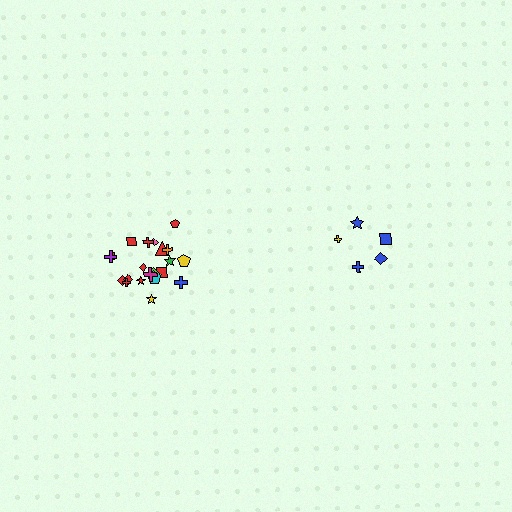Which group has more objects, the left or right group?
The left group.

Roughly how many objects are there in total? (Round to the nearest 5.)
Roughly 25 objects in total.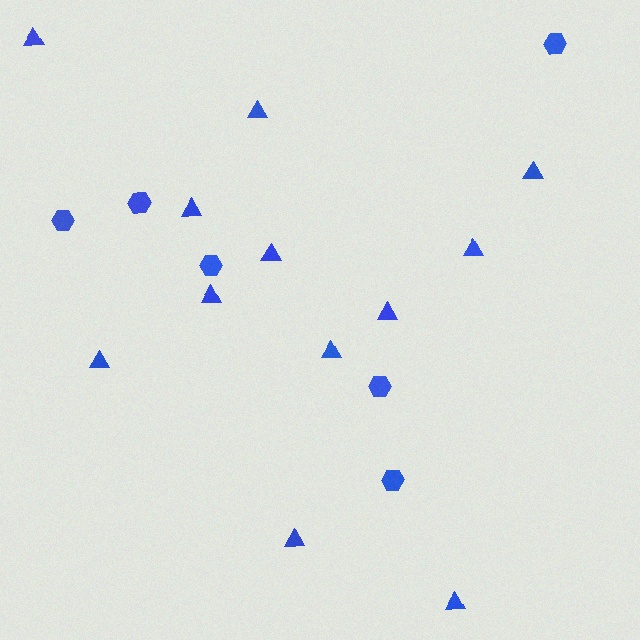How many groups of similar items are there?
There are 2 groups: one group of triangles (12) and one group of hexagons (6).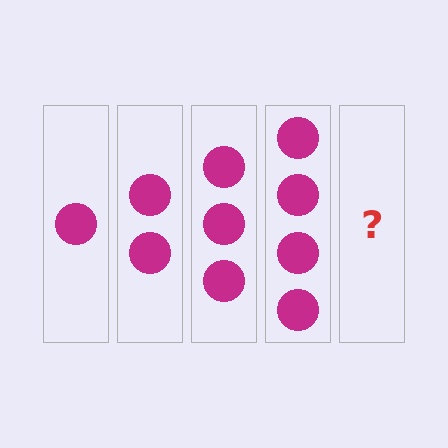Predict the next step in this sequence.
The next step is 5 circles.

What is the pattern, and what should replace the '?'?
The pattern is that each step adds one more circle. The '?' should be 5 circles.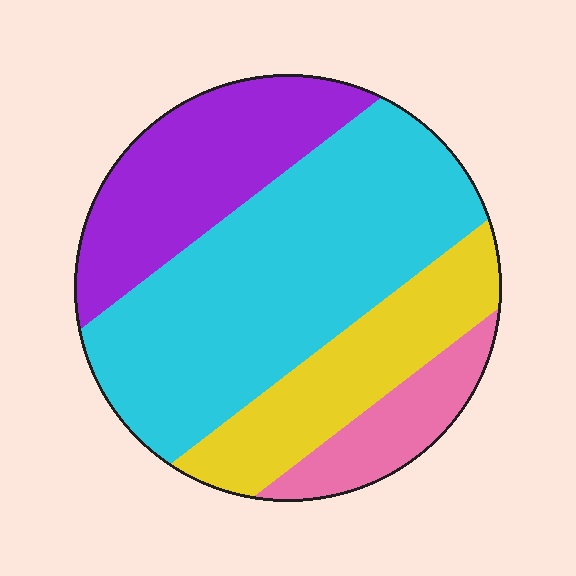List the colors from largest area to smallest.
From largest to smallest: cyan, purple, yellow, pink.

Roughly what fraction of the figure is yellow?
Yellow covers about 20% of the figure.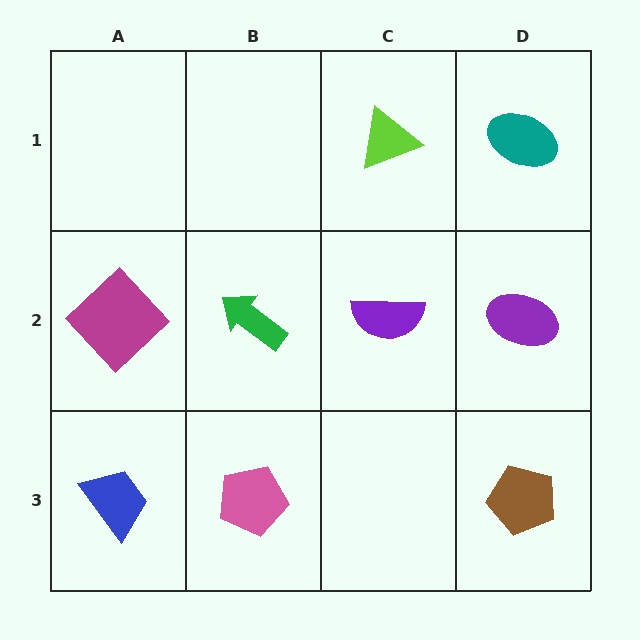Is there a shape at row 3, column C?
No, that cell is empty.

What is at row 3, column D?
A brown pentagon.